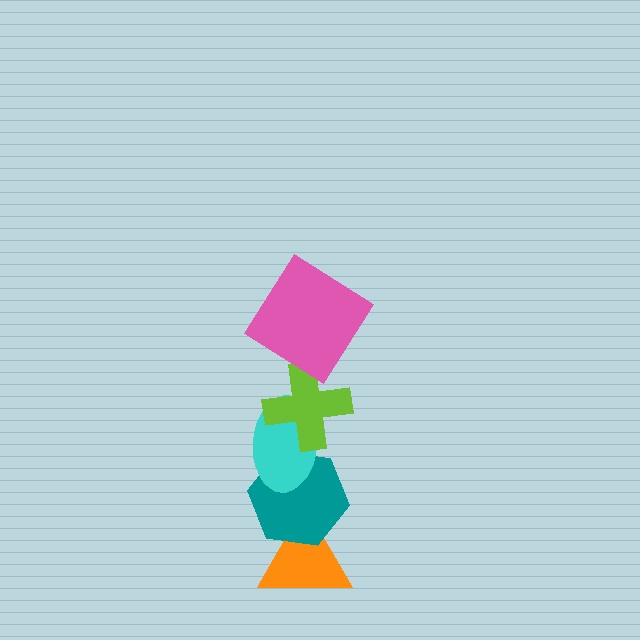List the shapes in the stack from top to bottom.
From top to bottom: the pink diamond, the lime cross, the cyan ellipse, the teal hexagon, the orange triangle.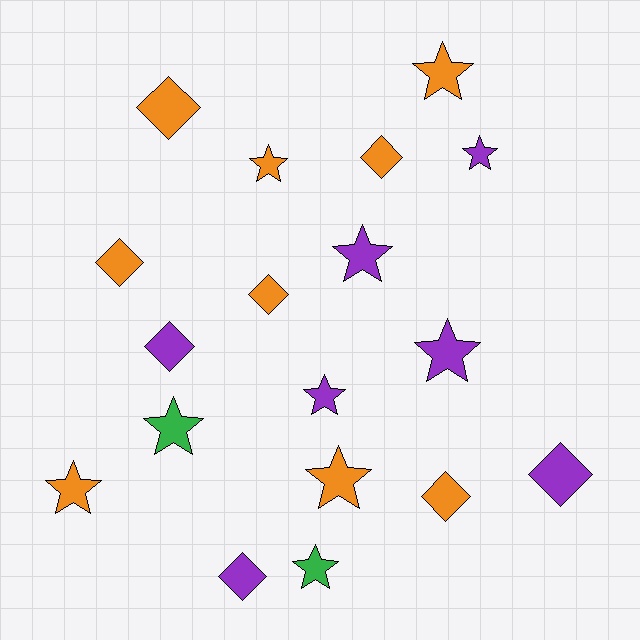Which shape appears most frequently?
Star, with 10 objects.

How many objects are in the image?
There are 18 objects.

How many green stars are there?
There are 2 green stars.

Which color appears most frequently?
Orange, with 9 objects.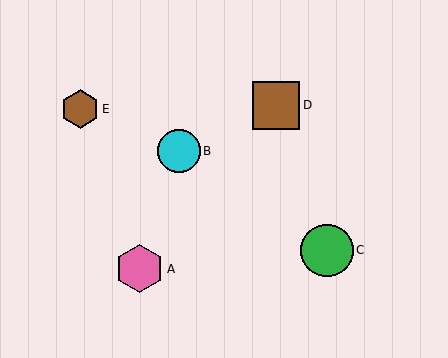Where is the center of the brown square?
The center of the brown square is at (276, 105).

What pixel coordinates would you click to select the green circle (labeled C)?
Click at (327, 250) to select the green circle C.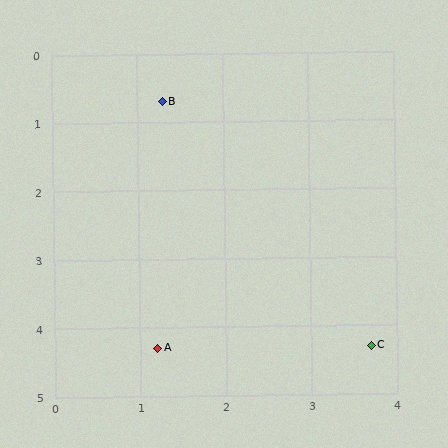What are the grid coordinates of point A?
Point A is at approximately (1.2, 4.3).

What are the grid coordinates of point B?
Point B is at approximately (1.3, 0.7).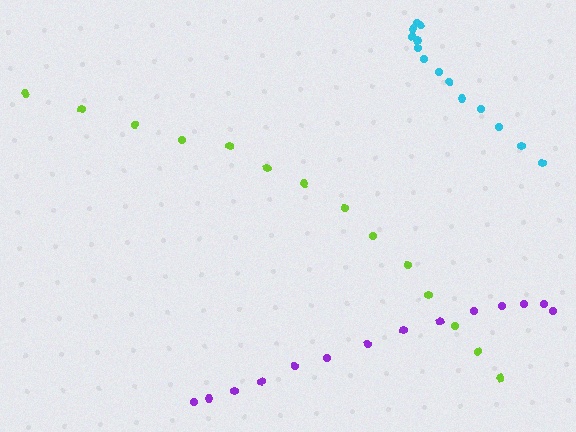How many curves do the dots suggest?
There are 3 distinct paths.